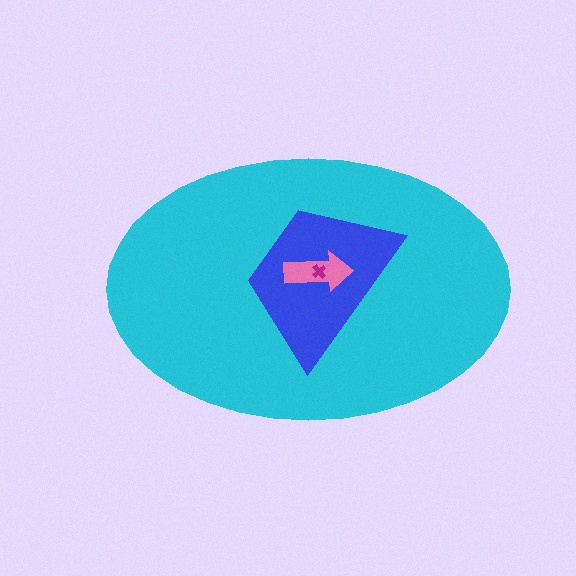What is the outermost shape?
The cyan ellipse.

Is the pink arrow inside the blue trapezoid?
Yes.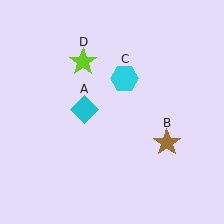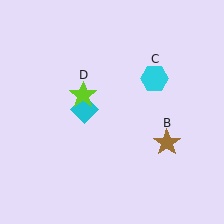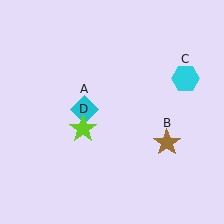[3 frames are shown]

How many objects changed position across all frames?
2 objects changed position: cyan hexagon (object C), lime star (object D).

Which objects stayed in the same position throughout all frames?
Cyan diamond (object A) and brown star (object B) remained stationary.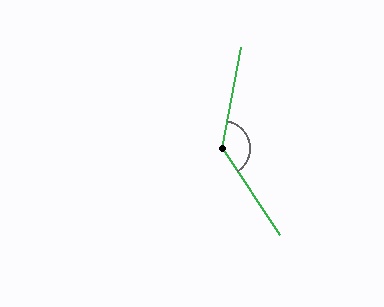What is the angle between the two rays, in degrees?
Approximately 136 degrees.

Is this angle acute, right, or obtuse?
It is obtuse.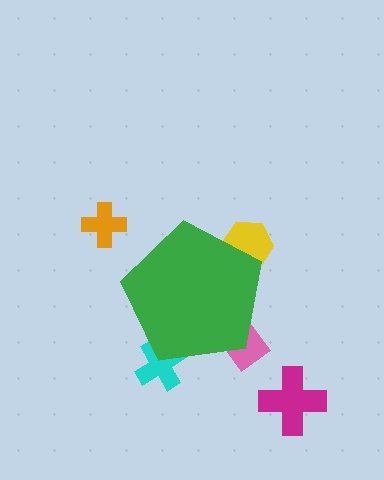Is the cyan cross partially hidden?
Yes, the cyan cross is partially hidden behind the green pentagon.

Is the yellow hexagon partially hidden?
Yes, the yellow hexagon is partially hidden behind the green pentagon.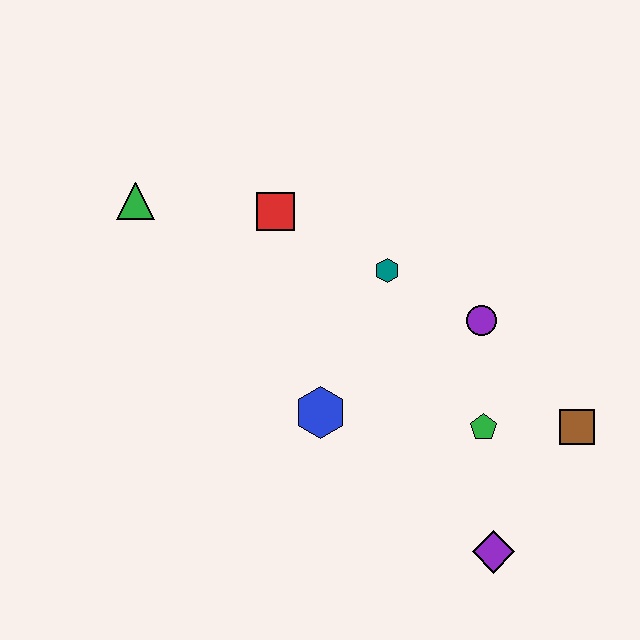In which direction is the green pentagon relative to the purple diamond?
The green pentagon is above the purple diamond.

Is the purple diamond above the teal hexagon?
No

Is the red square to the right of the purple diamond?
No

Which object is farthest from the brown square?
The green triangle is farthest from the brown square.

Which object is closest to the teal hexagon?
The purple circle is closest to the teal hexagon.